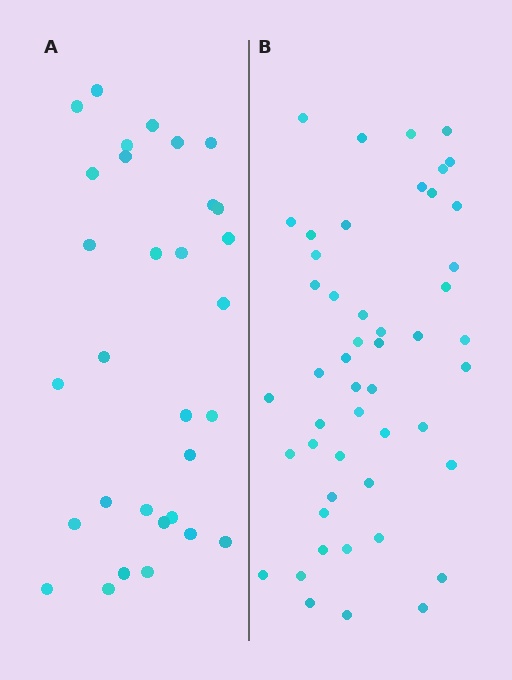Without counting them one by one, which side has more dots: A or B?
Region B (the right region) has more dots.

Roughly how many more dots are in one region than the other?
Region B has approximately 20 more dots than region A.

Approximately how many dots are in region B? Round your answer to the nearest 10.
About 50 dots. (The exact count is 49, which rounds to 50.)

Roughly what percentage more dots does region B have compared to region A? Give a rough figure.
About 60% more.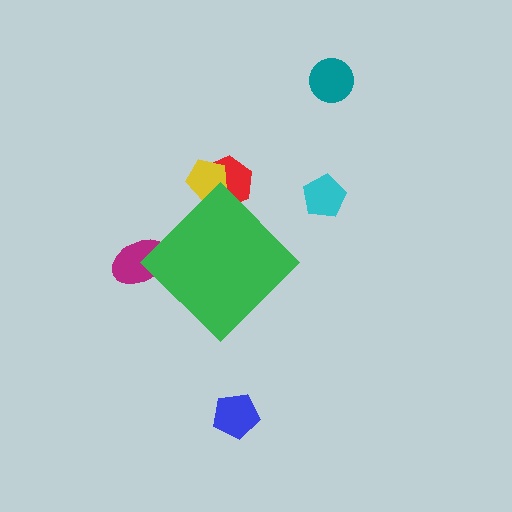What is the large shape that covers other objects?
A green diamond.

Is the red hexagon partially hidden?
Yes, the red hexagon is partially hidden behind the green diamond.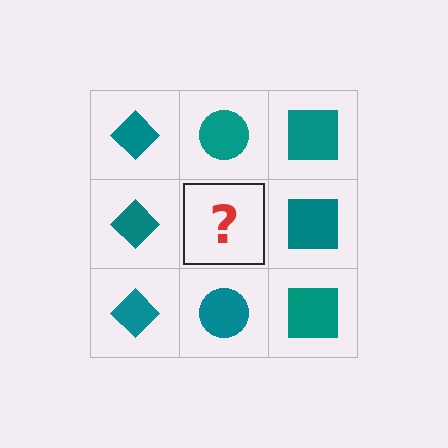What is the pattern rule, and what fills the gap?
The rule is that each column has a consistent shape. The gap should be filled with a teal circle.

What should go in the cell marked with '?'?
The missing cell should contain a teal circle.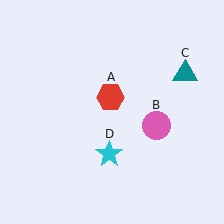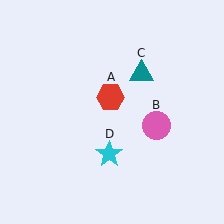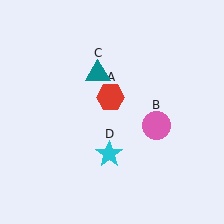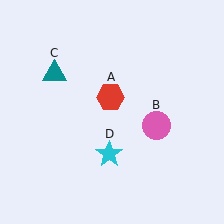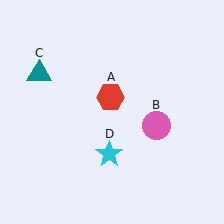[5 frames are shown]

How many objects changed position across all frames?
1 object changed position: teal triangle (object C).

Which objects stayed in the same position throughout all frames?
Red hexagon (object A) and pink circle (object B) and cyan star (object D) remained stationary.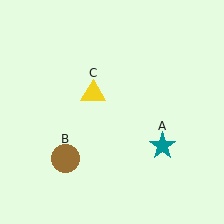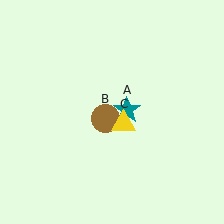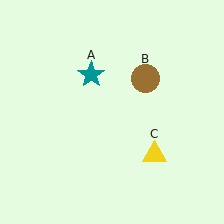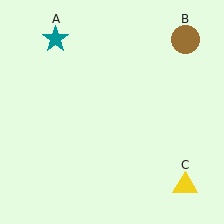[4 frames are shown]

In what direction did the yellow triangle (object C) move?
The yellow triangle (object C) moved down and to the right.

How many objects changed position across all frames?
3 objects changed position: teal star (object A), brown circle (object B), yellow triangle (object C).